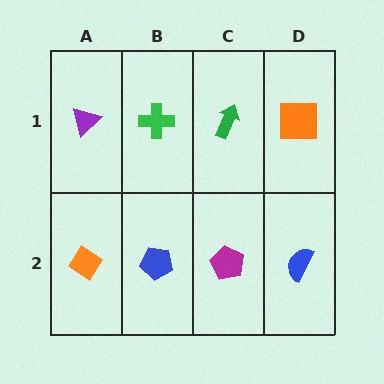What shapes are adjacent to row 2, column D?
An orange square (row 1, column D), a magenta pentagon (row 2, column C).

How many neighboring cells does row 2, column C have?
3.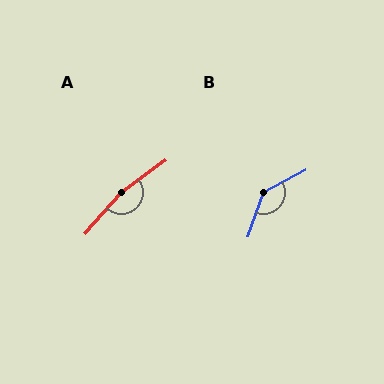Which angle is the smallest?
B, at approximately 137 degrees.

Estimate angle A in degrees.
Approximately 168 degrees.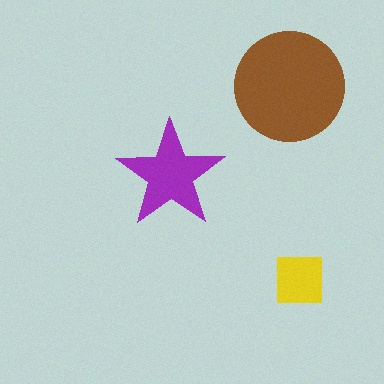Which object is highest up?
The brown circle is topmost.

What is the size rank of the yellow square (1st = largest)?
3rd.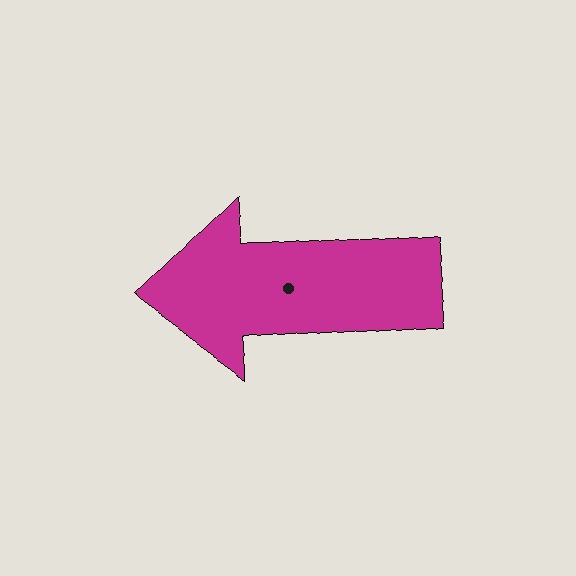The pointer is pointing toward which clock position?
Roughly 9 o'clock.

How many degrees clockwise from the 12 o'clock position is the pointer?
Approximately 265 degrees.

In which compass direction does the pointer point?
West.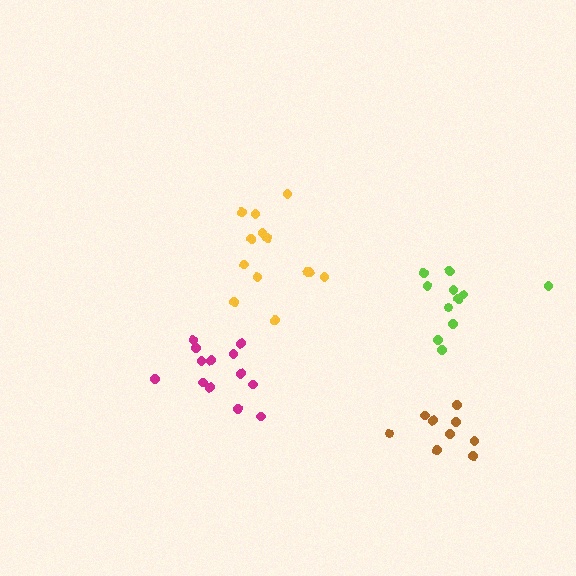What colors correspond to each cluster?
The clusters are colored: yellow, brown, lime, magenta.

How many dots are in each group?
Group 1: 13 dots, Group 2: 9 dots, Group 3: 11 dots, Group 4: 13 dots (46 total).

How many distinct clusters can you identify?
There are 4 distinct clusters.